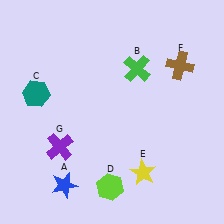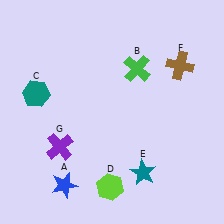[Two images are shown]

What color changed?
The star (E) changed from yellow in Image 1 to teal in Image 2.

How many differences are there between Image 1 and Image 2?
There is 1 difference between the two images.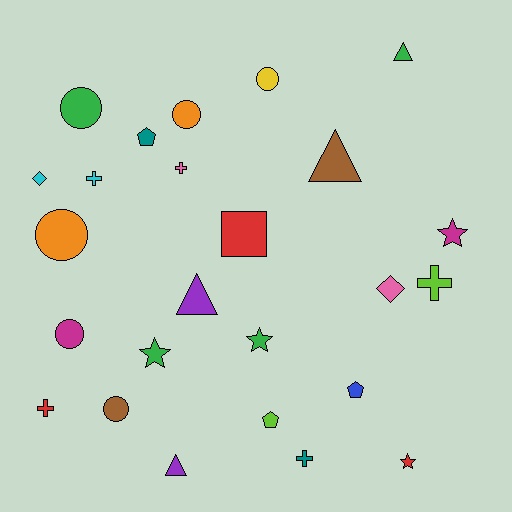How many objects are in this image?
There are 25 objects.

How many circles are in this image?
There are 6 circles.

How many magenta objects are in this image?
There are 2 magenta objects.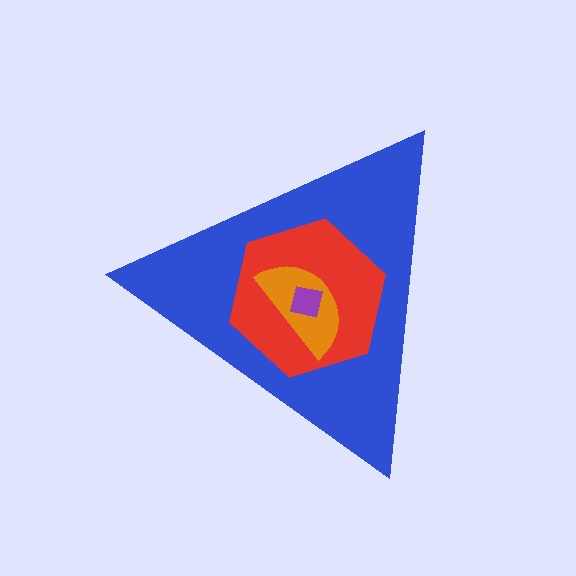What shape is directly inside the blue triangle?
The red hexagon.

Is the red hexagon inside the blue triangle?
Yes.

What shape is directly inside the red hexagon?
The orange semicircle.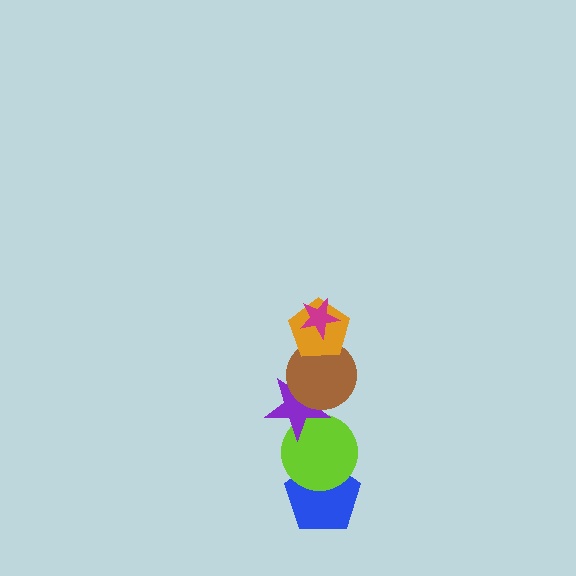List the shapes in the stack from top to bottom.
From top to bottom: the magenta star, the orange pentagon, the brown circle, the purple star, the lime circle, the blue pentagon.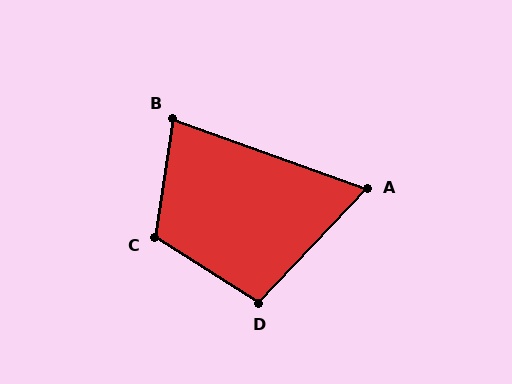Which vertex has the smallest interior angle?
A, at approximately 66 degrees.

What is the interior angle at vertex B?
Approximately 79 degrees (acute).